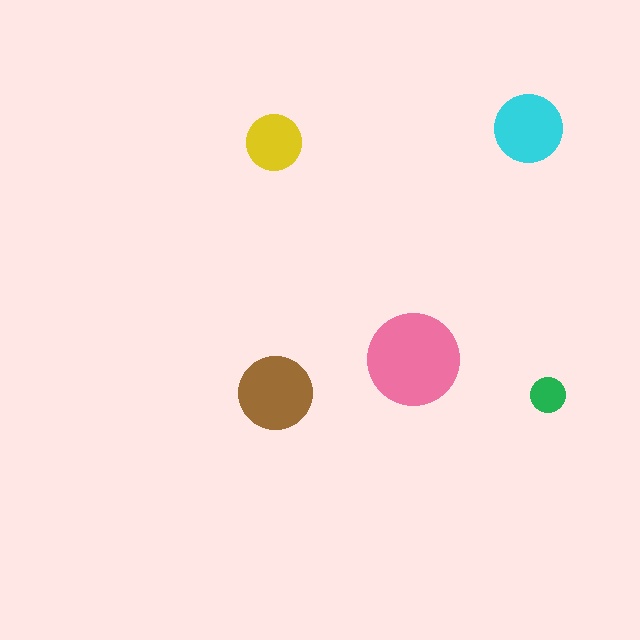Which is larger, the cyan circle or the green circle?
The cyan one.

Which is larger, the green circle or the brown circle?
The brown one.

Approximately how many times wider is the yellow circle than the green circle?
About 1.5 times wider.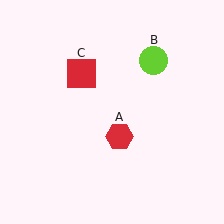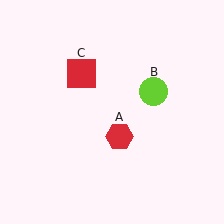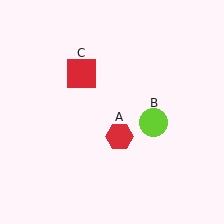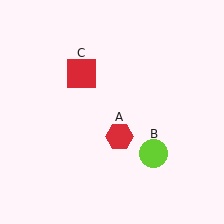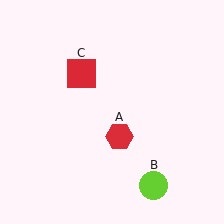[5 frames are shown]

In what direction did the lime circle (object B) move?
The lime circle (object B) moved down.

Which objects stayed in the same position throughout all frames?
Red hexagon (object A) and red square (object C) remained stationary.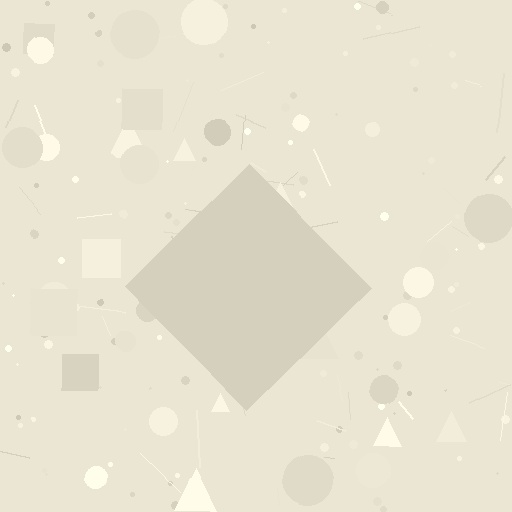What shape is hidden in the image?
A diamond is hidden in the image.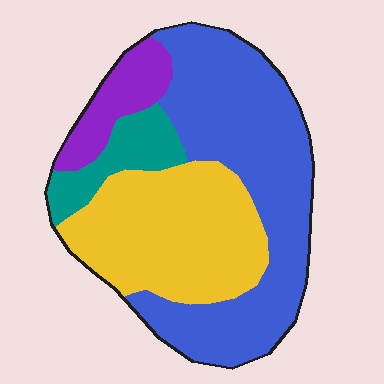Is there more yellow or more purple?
Yellow.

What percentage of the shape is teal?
Teal covers about 10% of the shape.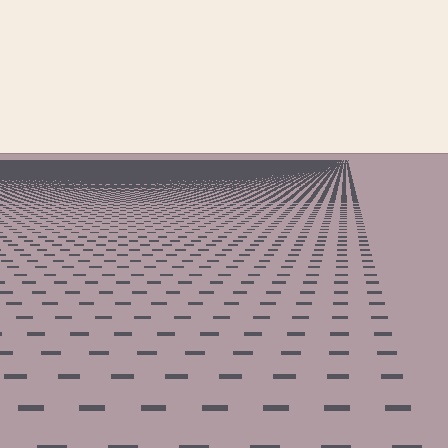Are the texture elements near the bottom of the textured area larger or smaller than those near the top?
Larger. Near the bottom, elements are closer to the viewer and appear at a bigger on-screen size.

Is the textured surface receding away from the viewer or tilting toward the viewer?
The surface is receding away from the viewer. Texture elements get smaller and denser toward the top.